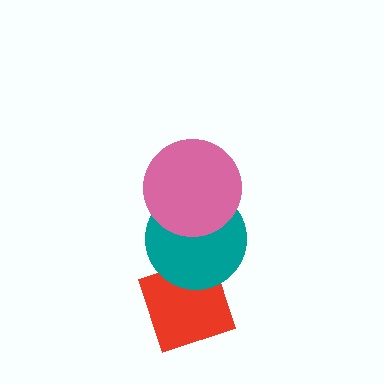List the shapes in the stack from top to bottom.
From top to bottom: the pink circle, the teal circle, the red diamond.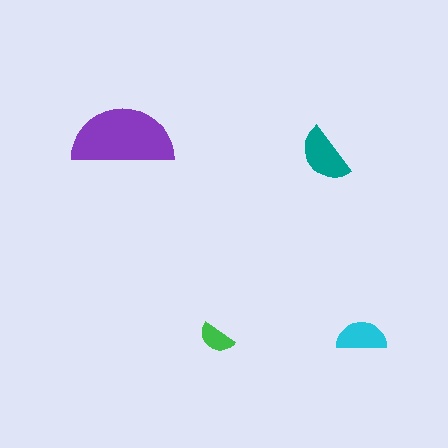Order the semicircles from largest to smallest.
the purple one, the teal one, the cyan one, the green one.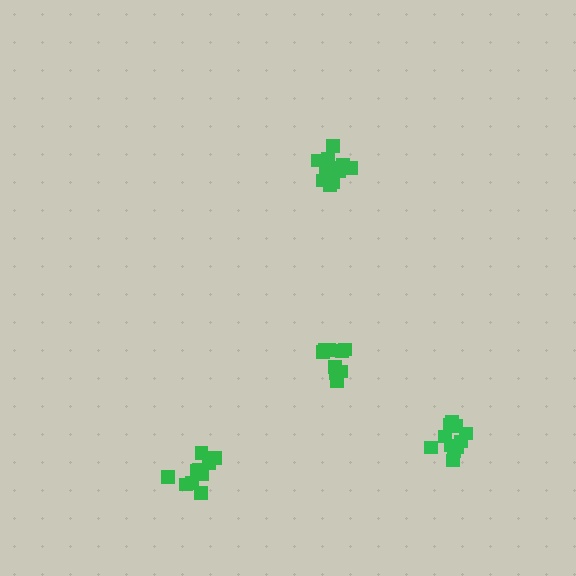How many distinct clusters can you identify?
There are 4 distinct clusters.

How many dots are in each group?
Group 1: 9 dots, Group 2: 10 dots, Group 3: 11 dots, Group 4: 11 dots (41 total).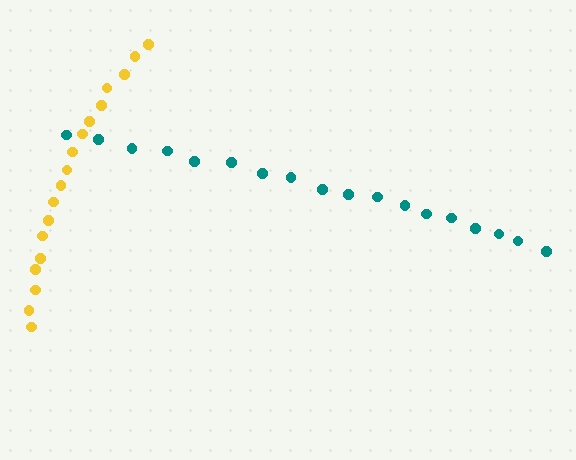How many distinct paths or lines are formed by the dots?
There are 2 distinct paths.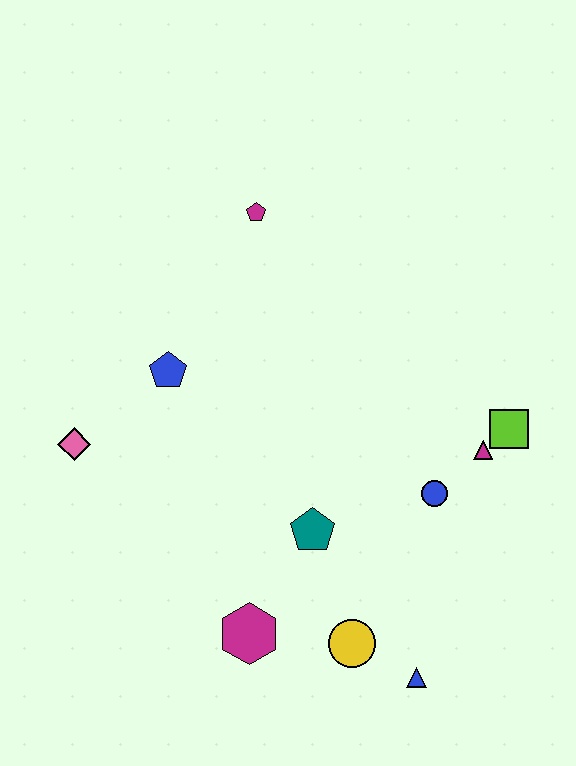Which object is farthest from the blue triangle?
The magenta pentagon is farthest from the blue triangle.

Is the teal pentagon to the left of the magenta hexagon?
No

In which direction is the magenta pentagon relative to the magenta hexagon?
The magenta pentagon is above the magenta hexagon.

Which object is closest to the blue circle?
The magenta triangle is closest to the blue circle.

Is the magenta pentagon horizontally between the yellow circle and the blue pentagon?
Yes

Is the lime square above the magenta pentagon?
No